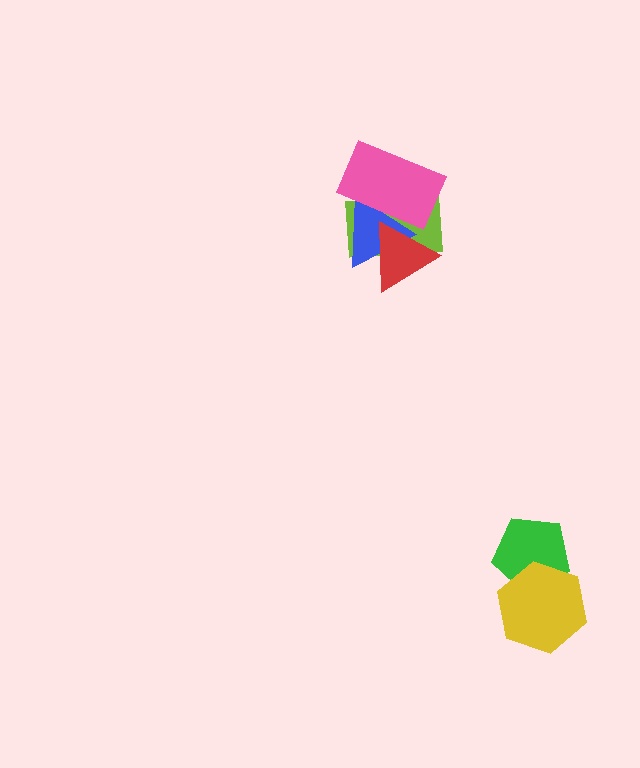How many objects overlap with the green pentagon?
1 object overlaps with the green pentagon.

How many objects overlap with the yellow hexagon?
1 object overlaps with the yellow hexagon.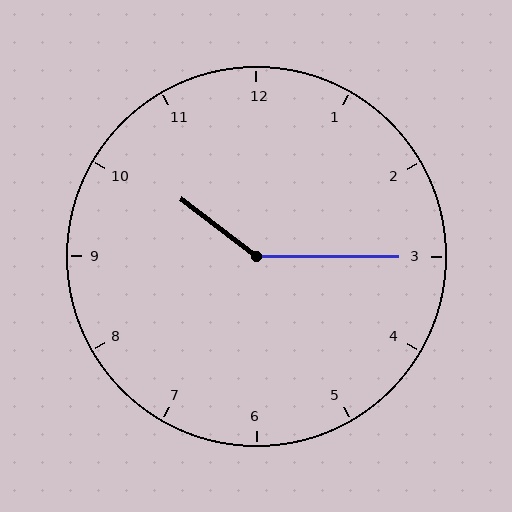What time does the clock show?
10:15.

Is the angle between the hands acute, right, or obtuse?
It is obtuse.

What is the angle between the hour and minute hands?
Approximately 142 degrees.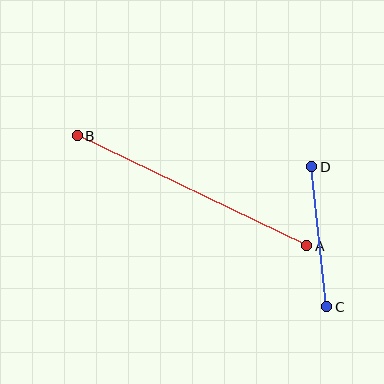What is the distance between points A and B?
The distance is approximately 255 pixels.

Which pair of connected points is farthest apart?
Points A and B are farthest apart.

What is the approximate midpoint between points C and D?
The midpoint is at approximately (319, 237) pixels.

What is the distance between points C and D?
The distance is approximately 141 pixels.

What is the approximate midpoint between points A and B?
The midpoint is at approximately (192, 191) pixels.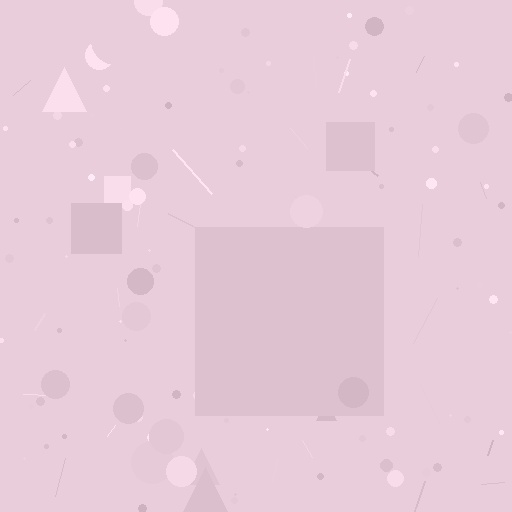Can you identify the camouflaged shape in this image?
The camouflaged shape is a square.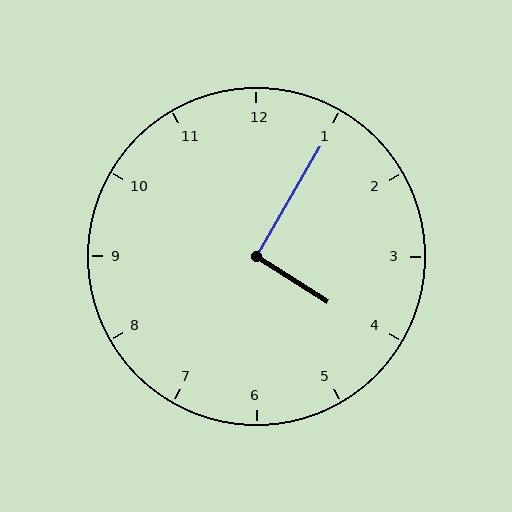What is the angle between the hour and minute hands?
Approximately 92 degrees.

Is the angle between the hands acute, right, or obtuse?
It is right.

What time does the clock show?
4:05.